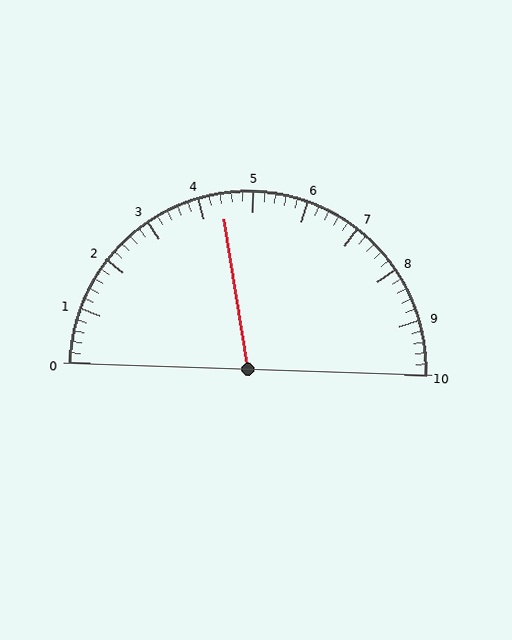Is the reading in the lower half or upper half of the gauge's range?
The reading is in the lower half of the range (0 to 10).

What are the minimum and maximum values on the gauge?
The gauge ranges from 0 to 10.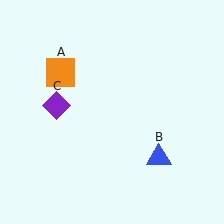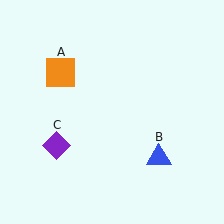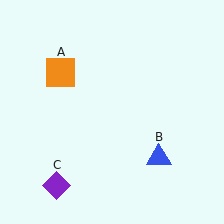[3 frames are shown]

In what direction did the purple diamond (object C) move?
The purple diamond (object C) moved down.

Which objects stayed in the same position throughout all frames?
Orange square (object A) and blue triangle (object B) remained stationary.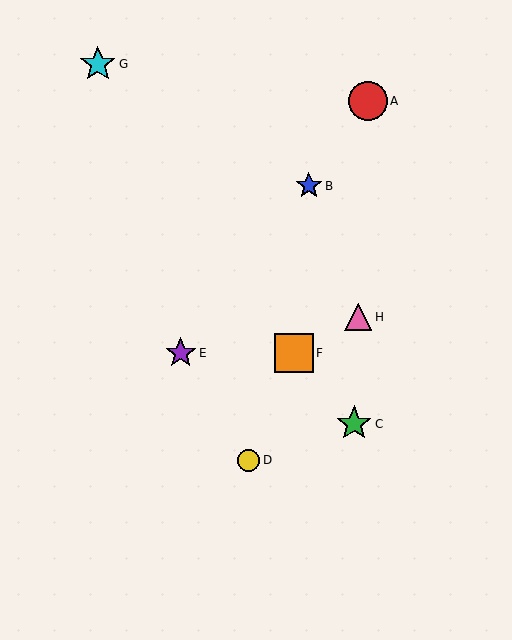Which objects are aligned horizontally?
Objects E, F are aligned horizontally.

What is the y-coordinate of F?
Object F is at y≈353.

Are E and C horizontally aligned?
No, E is at y≈353 and C is at y≈424.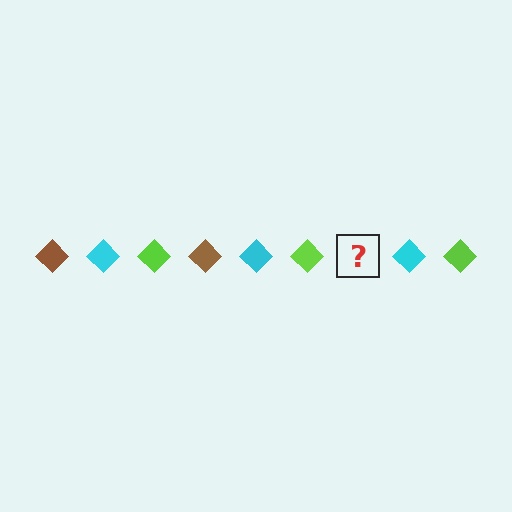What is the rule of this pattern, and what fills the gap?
The rule is that the pattern cycles through brown, cyan, lime diamonds. The gap should be filled with a brown diamond.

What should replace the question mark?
The question mark should be replaced with a brown diamond.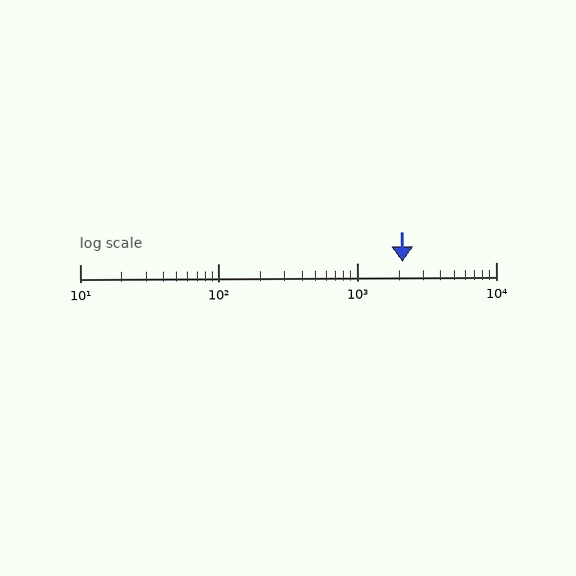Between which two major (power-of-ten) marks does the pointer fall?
The pointer is between 1000 and 10000.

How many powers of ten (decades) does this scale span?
The scale spans 3 decades, from 10 to 10000.